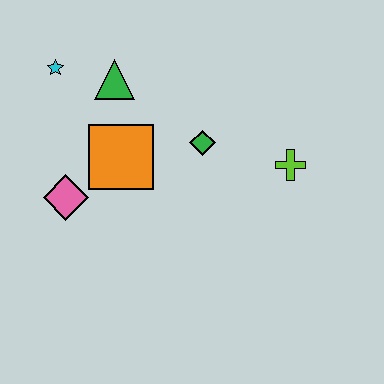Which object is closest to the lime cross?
The green diamond is closest to the lime cross.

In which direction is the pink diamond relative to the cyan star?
The pink diamond is below the cyan star.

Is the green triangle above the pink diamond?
Yes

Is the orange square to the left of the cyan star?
No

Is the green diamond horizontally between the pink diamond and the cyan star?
No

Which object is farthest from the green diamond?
The cyan star is farthest from the green diamond.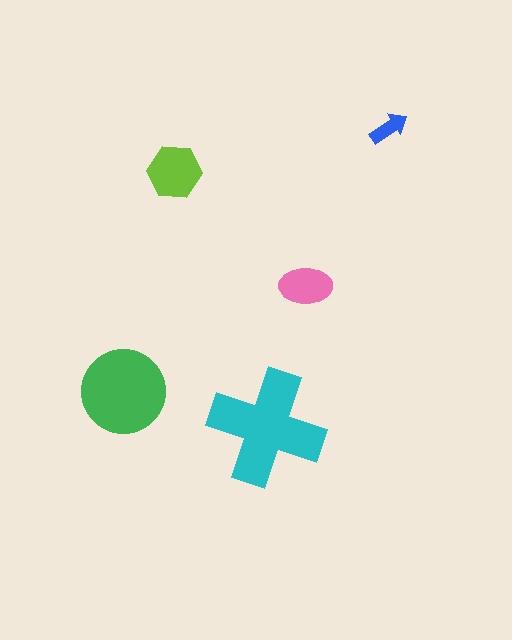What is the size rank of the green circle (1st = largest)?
2nd.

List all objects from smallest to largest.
The blue arrow, the pink ellipse, the lime hexagon, the green circle, the cyan cross.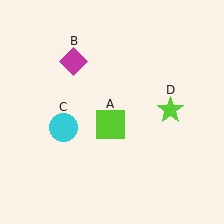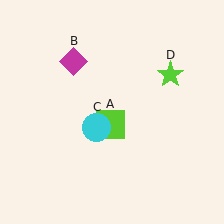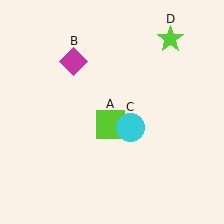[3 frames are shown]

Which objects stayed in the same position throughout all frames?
Lime square (object A) and magenta diamond (object B) remained stationary.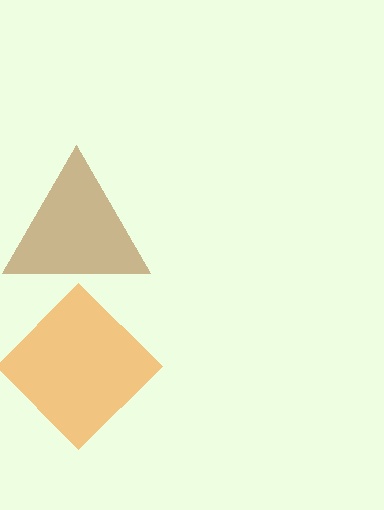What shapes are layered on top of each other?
The layered shapes are: an orange diamond, a brown triangle.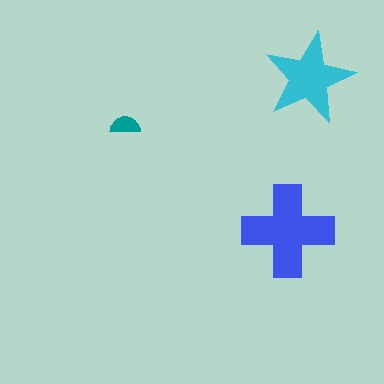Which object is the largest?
The blue cross.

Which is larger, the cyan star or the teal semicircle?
The cyan star.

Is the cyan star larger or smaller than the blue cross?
Smaller.